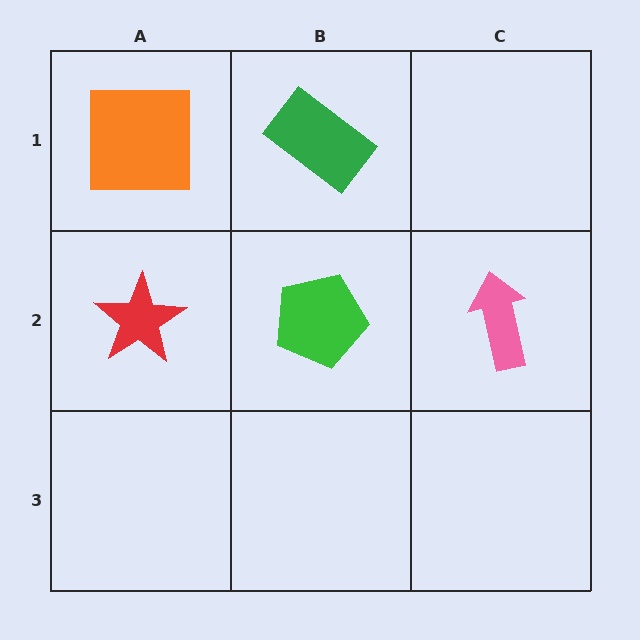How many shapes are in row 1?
2 shapes.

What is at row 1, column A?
An orange square.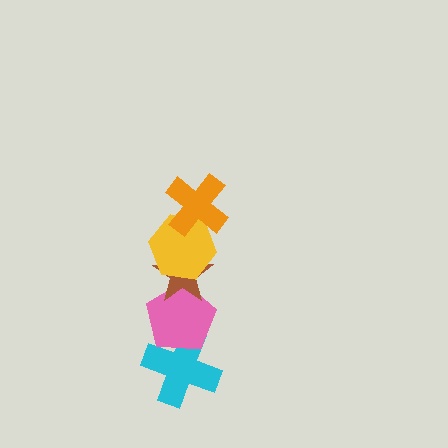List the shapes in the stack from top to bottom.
From top to bottom: the orange cross, the yellow hexagon, the brown star, the pink pentagon, the cyan cross.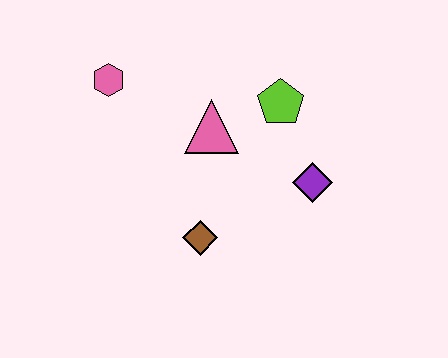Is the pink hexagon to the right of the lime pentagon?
No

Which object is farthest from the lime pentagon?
The pink hexagon is farthest from the lime pentagon.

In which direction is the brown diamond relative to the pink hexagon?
The brown diamond is below the pink hexagon.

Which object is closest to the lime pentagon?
The pink triangle is closest to the lime pentagon.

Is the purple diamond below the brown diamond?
No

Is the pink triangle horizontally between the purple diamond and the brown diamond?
Yes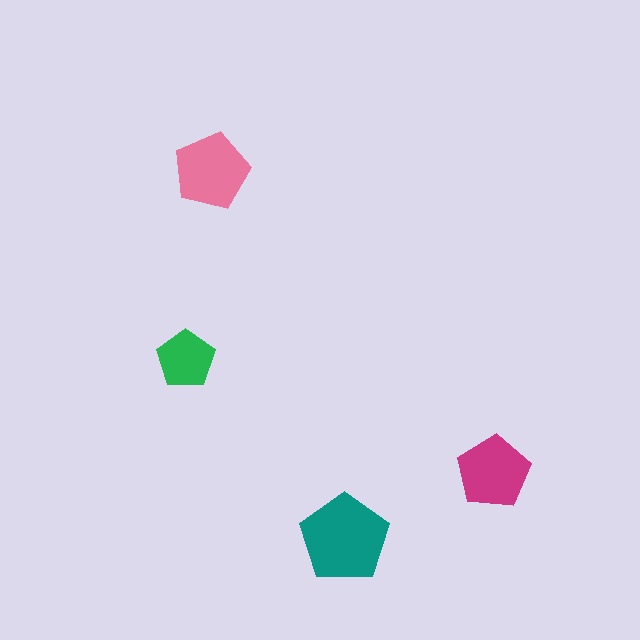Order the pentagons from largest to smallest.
the teal one, the pink one, the magenta one, the green one.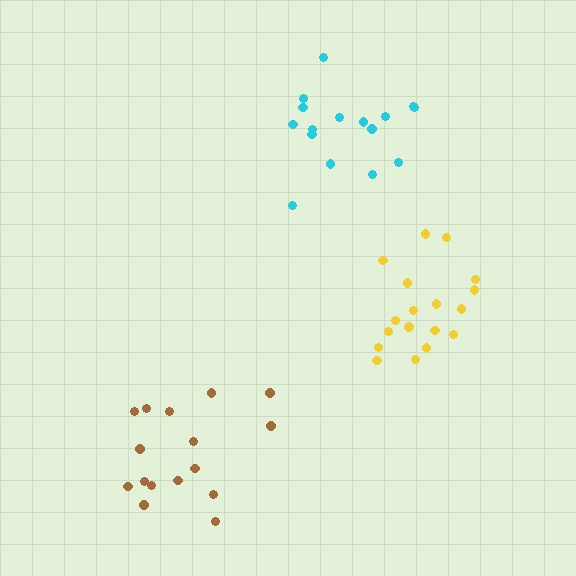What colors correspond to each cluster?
The clusters are colored: yellow, cyan, brown.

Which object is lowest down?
The brown cluster is bottommost.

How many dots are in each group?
Group 1: 18 dots, Group 2: 16 dots, Group 3: 16 dots (50 total).